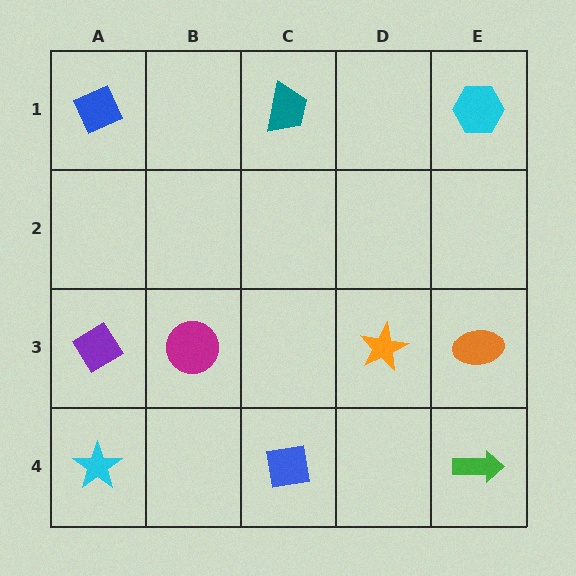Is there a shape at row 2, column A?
No, that cell is empty.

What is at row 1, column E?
A cyan hexagon.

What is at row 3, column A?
A purple diamond.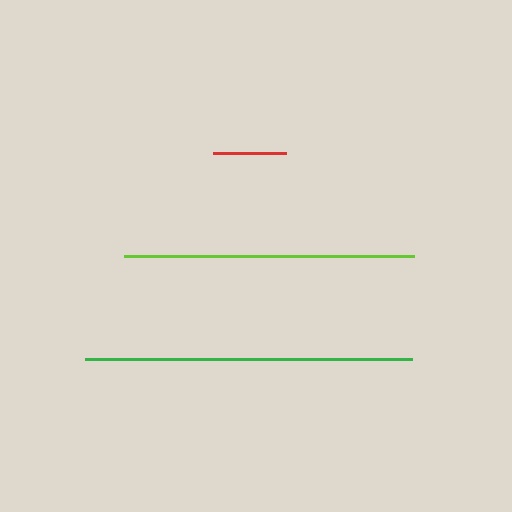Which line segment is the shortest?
The red line is the shortest at approximately 72 pixels.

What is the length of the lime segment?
The lime segment is approximately 289 pixels long.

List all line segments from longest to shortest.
From longest to shortest: green, lime, red.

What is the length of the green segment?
The green segment is approximately 327 pixels long.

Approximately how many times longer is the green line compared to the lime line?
The green line is approximately 1.1 times the length of the lime line.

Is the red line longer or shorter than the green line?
The green line is longer than the red line.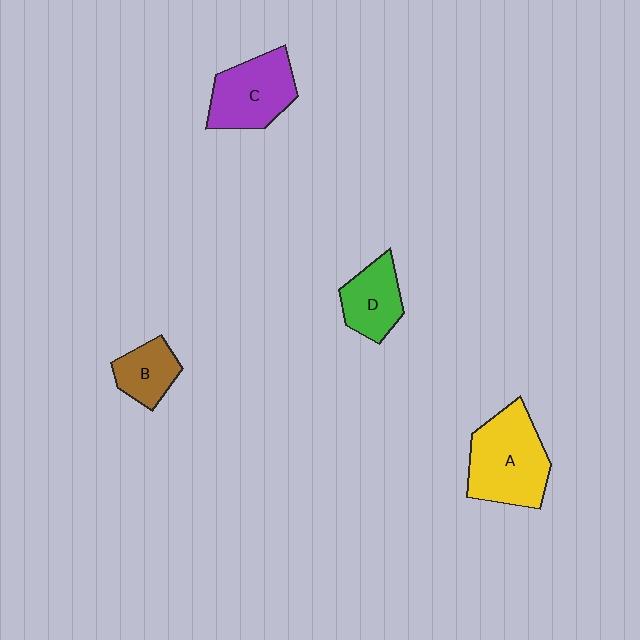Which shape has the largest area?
Shape A (yellow).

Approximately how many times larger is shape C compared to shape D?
Approximately 1.4 times.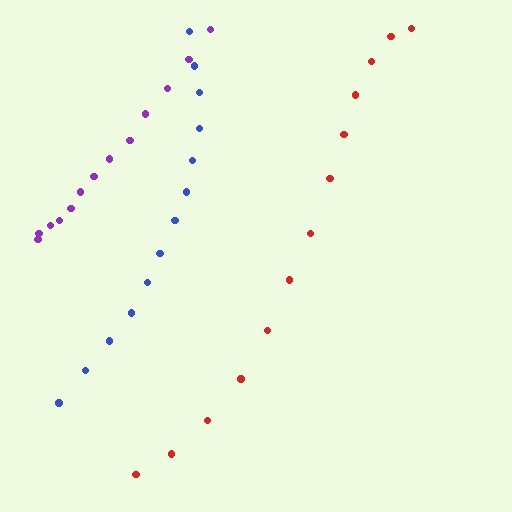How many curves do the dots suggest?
There are 3 distinct paths.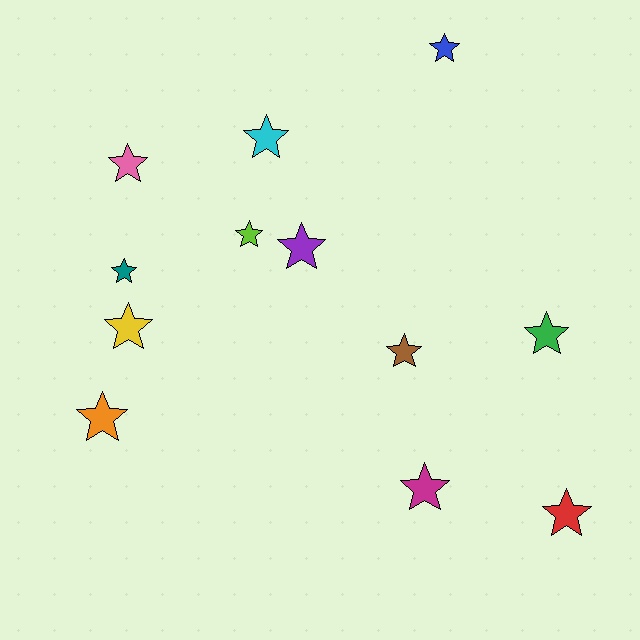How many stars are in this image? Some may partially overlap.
There are 12 stars.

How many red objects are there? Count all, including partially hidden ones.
There is 1 red object.